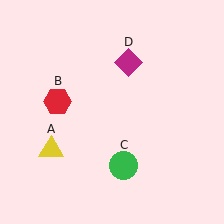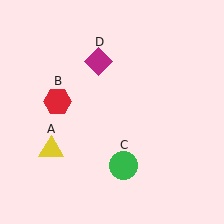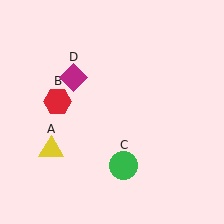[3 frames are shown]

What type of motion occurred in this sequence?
The magenta diamond (object D) rotated counterclockwise around the center of the scene.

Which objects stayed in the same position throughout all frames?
Yellow triangle (object A) and red hexagon (object B) and green circle (object C) remained stationary.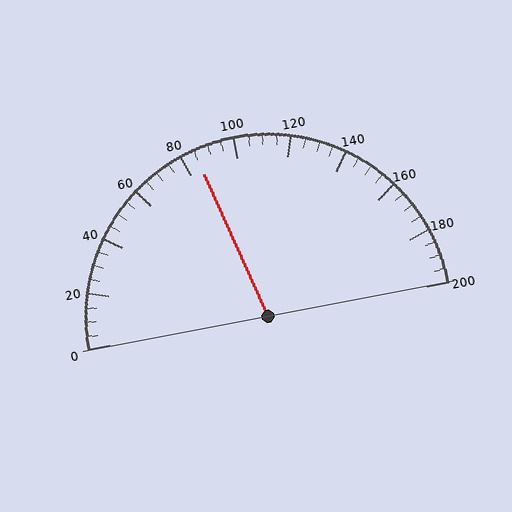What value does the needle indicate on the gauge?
The needle indicates approximately 85.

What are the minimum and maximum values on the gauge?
The gauge ranges from 0 to 200.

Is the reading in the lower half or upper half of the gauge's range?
The reading is in the lower half of the range (0 to 200).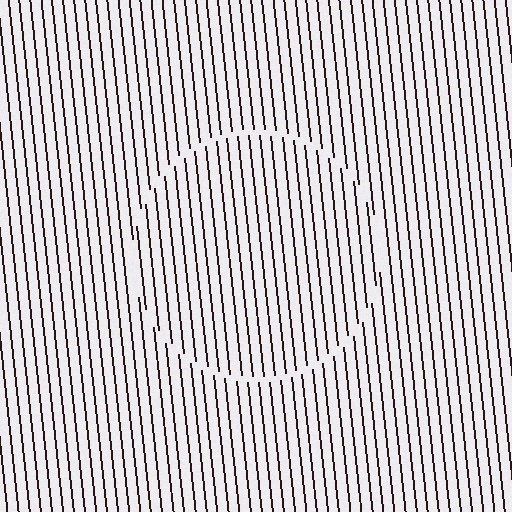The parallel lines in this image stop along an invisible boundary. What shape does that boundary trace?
An illusory circle. The interior of the shape contains the same grating, shifted by half a period — the contour is defined by the phase discontinuity where line-ends from the inner and outer gratings abut.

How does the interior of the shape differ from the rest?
The interior of the shape contains the same grating, shifted by half a period — the contour is defined by the phase discontinuity where line-ends from the inner and outer gratings abut.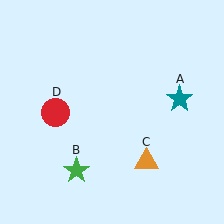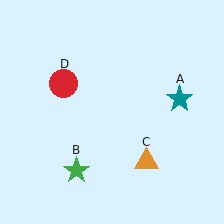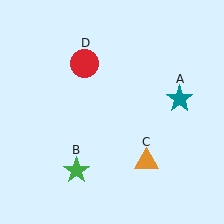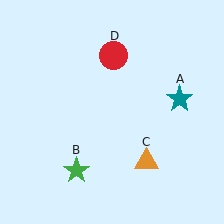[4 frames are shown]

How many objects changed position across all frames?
1 object changed position: red circle (object D).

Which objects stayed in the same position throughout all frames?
Teal star (object A) and green star (object B) and orange triangle (object C) remained stationary.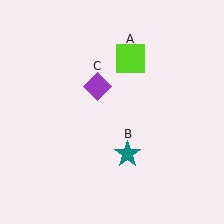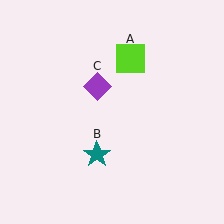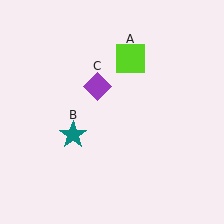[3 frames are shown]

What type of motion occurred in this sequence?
The teal star (object B) rotated clockwise around the center of the scene.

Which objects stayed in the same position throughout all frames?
Lime square (object A) and purple diamond (object C) remained stationary.